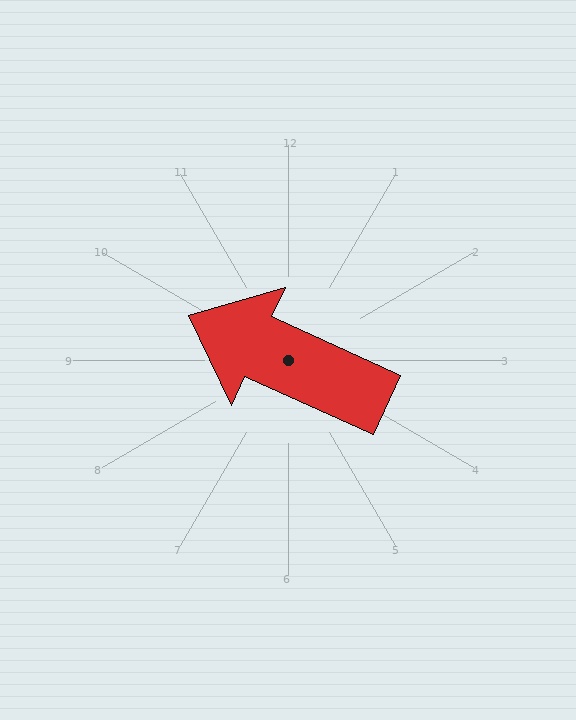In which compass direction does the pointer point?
Northwest.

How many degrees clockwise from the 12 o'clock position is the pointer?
Approximately 294 degrees.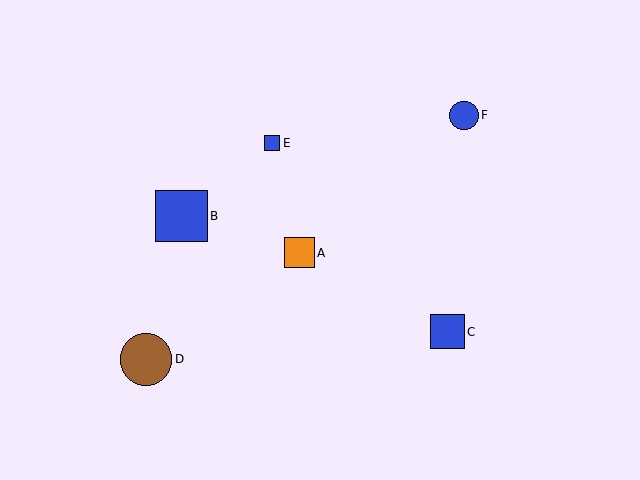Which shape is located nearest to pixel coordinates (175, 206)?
The blue square (labeled B) at (182, 216) is nearest to that location.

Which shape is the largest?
The blue square (labeled B) is the largest.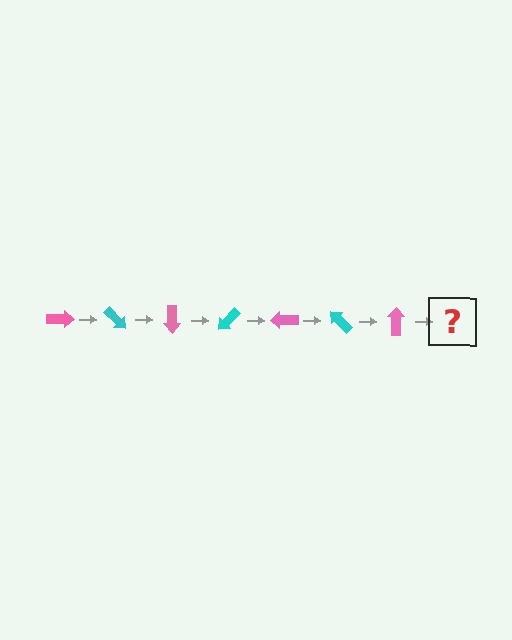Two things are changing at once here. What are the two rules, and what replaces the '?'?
The two rules are that it rotates 45 degrees each step and the color cycles through pink and cyan. The '?' should be a cyan arrow, rotated 315 degrees from the start.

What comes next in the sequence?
The next element should be a cyan arrow, rotated 315 degrees from the start.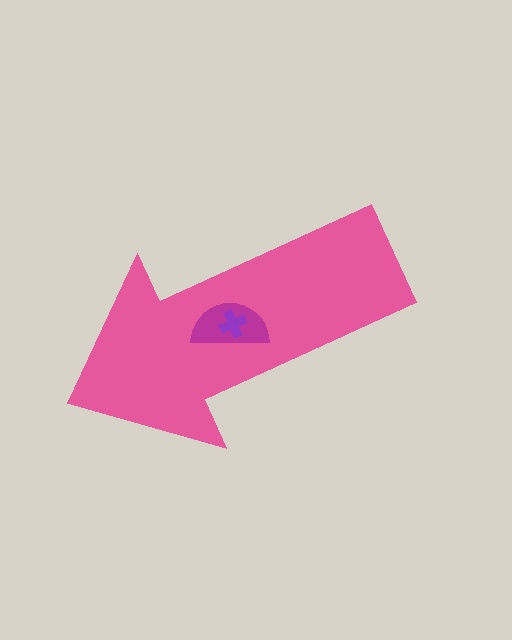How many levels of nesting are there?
3.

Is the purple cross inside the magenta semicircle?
Yes.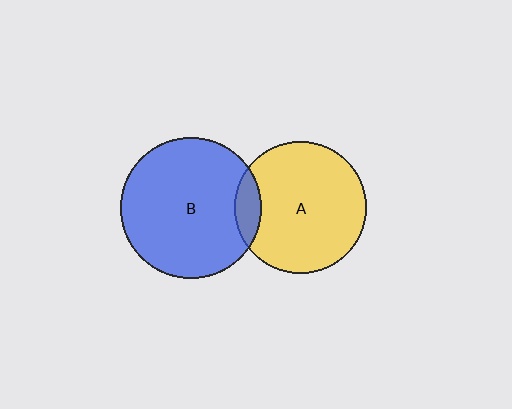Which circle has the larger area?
Circle B (blue).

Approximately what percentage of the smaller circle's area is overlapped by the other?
Approximately 10%.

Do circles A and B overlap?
Yes.